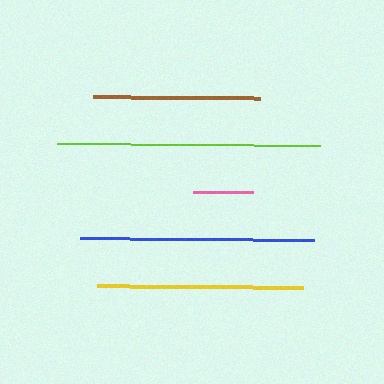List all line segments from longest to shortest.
From longest to shortest: lime, blue, yellow, brown, pink.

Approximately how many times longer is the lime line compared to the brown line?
The lime line is approximately 1.6 times the length of the brown line.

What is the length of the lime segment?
The lime segment is approximately 263 pixels long.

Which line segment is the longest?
The lime line is the longest at approximately 263 pixels.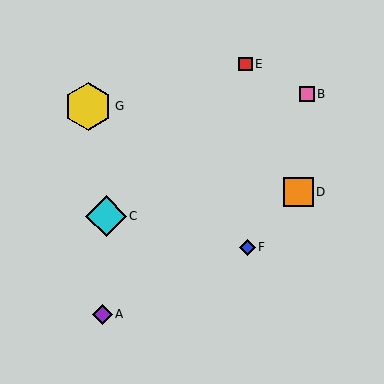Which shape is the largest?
The yellow hexagon (labeled G) is the largest.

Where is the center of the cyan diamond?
The center of the cyan diamond is at (106, 216).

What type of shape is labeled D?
Shape D is an orange square.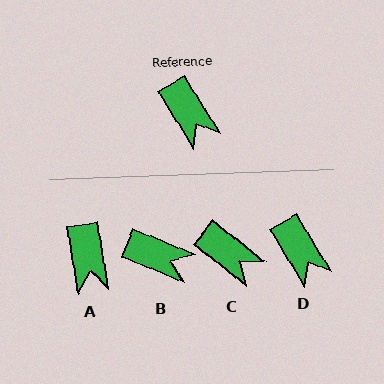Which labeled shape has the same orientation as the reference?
D.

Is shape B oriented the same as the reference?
No, it is off by about 36 degrees.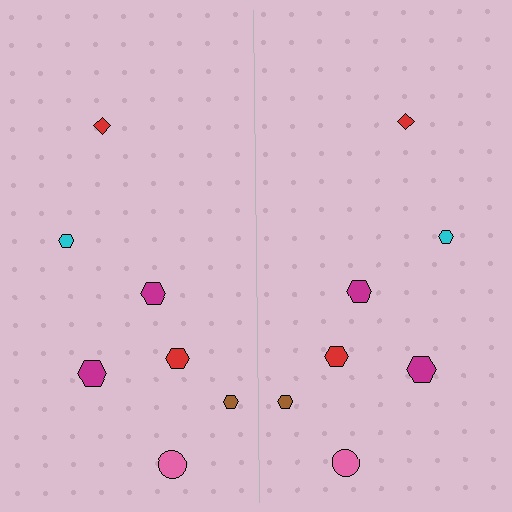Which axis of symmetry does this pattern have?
The pattern has a vertical axis of symmetry running through the center of the image.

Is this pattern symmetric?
Yes, this pattern has bilateral (reflection) symmetry.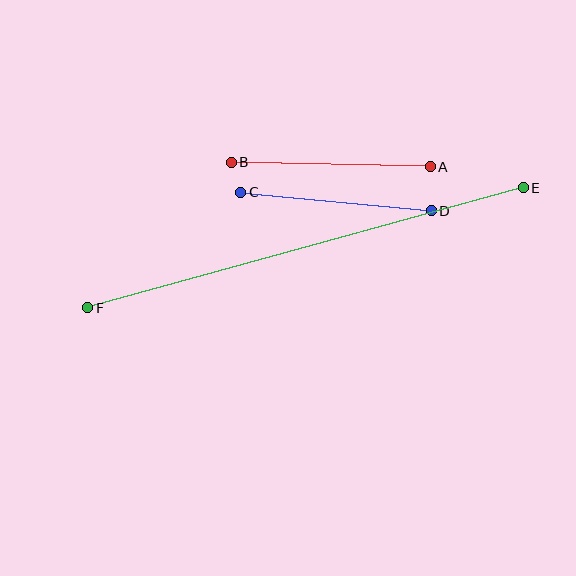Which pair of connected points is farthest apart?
Points E and F are farthest apart.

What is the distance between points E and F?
The distance is approximately 452 pixels.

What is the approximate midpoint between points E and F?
The midpoint is at approximately (305, 248) pixels.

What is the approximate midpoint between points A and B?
The midpoint is at approximately (331, 165) pixels.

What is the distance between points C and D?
The distance is approximately 191 pixels.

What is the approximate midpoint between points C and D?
The midpoint is at approximately (336, 201) pixels.